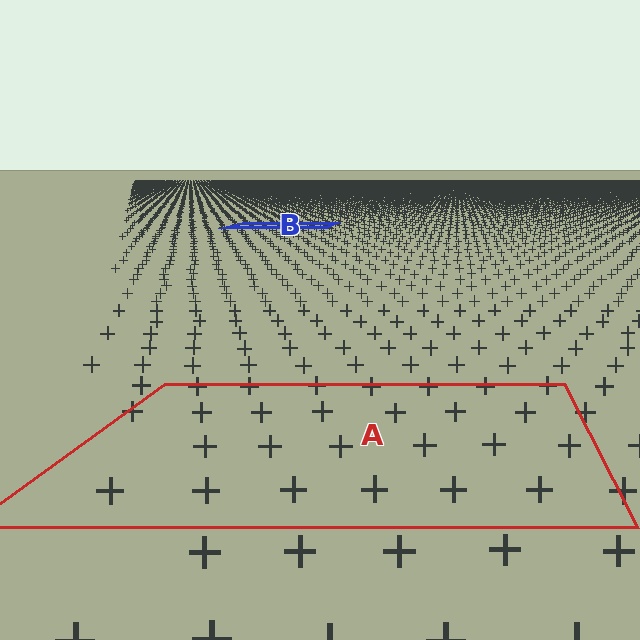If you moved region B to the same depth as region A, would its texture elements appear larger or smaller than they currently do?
They would appear larger. At a closer depth, the same texture elements are projected at a bigger on-screen size.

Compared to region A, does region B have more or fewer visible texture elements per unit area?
Region B has more texture elements per unit area — they are packed more densely because it is farther away.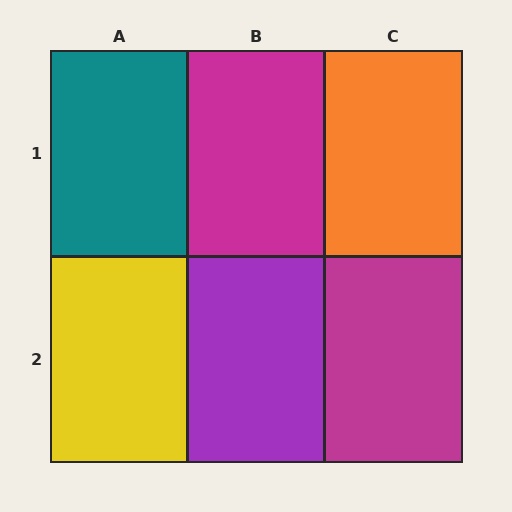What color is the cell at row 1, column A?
Teal.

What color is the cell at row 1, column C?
Orange.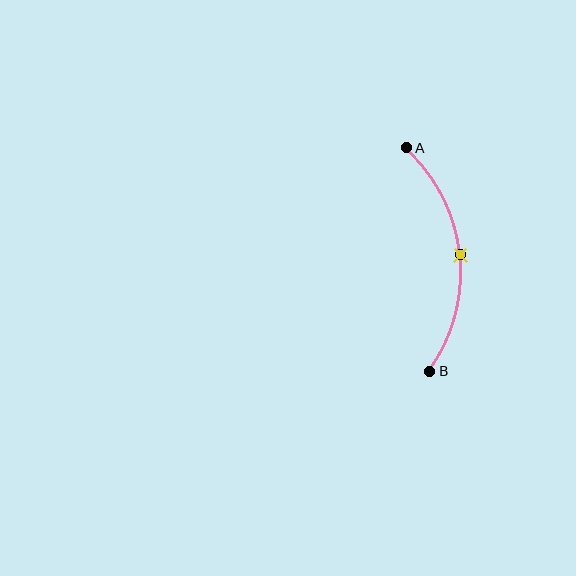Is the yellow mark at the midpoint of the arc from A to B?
Yes. The yellow mark lies on the arc at equal arc-length from both A and B — it is the arc midpoint.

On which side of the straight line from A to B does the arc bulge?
The arc bulges to the right of the straight line connecting A and B.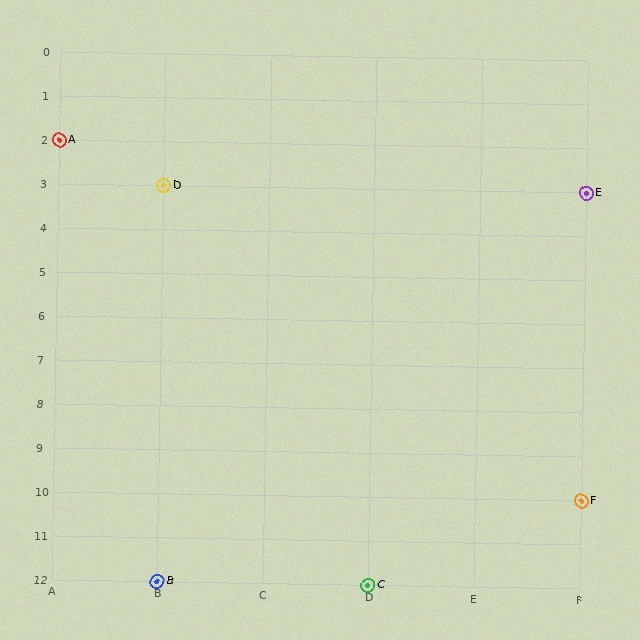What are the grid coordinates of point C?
Point C is at grid coordinates (D, 12).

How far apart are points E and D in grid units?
Points E and D are 4 columns apart.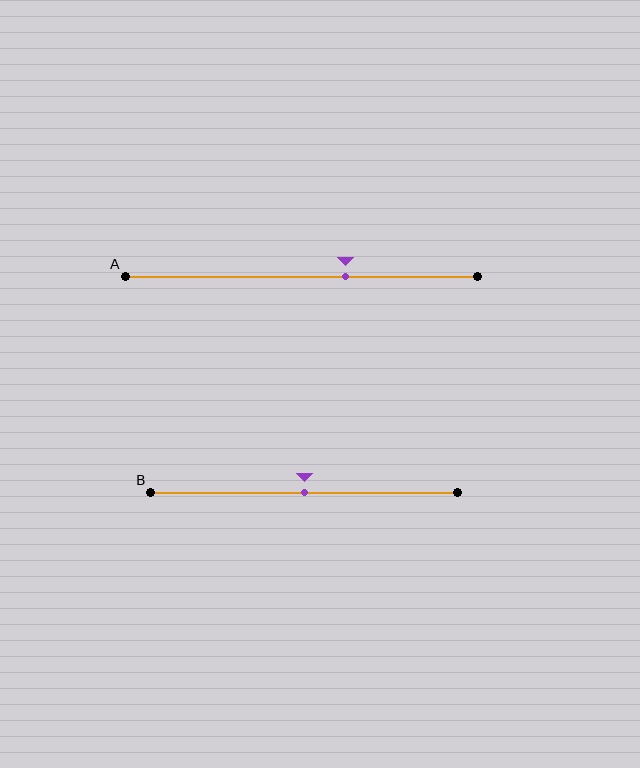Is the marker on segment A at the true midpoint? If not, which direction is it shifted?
No, the marker on segment A is shifted to the right by about 12% of the segment length.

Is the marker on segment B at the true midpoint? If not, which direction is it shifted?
Yes, the marker on segment B is at the true midpoint.